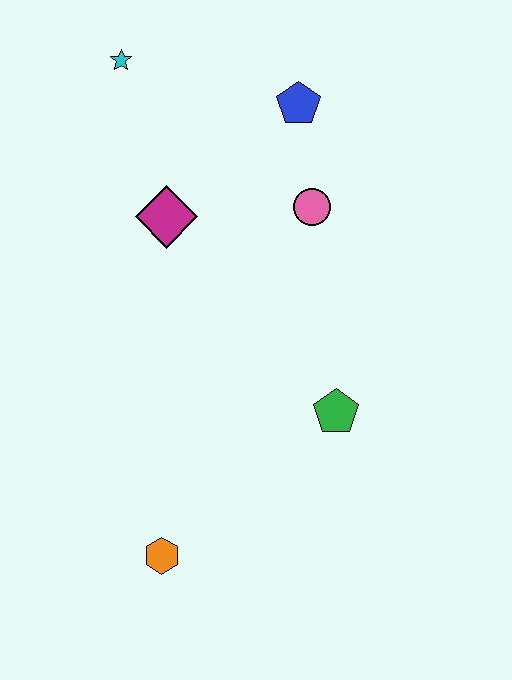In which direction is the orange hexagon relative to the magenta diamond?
The orange hexagon is below the magenta diamond.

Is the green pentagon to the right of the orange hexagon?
Yes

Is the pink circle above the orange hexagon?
Yes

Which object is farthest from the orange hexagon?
The cyan star is farthest from the orange hexagon.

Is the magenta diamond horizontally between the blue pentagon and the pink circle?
No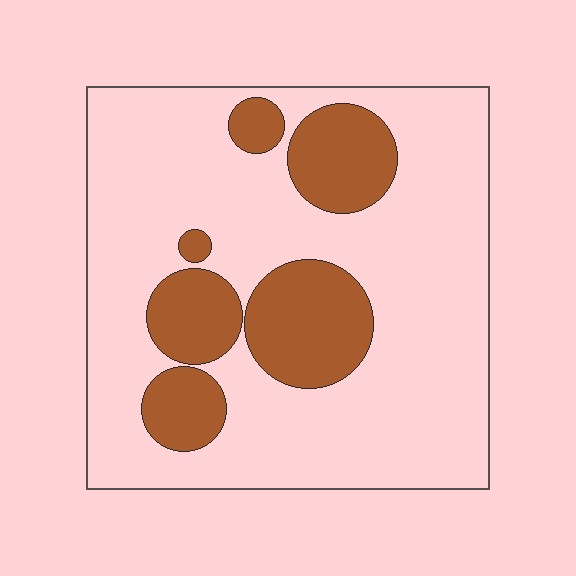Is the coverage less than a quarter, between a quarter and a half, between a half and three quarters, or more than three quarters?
Less than a quarter.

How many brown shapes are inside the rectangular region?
6.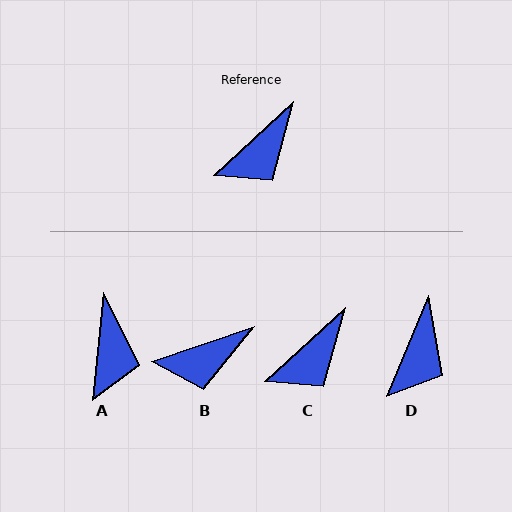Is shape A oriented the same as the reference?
No, it is off by about 42 degrees.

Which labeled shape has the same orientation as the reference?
C.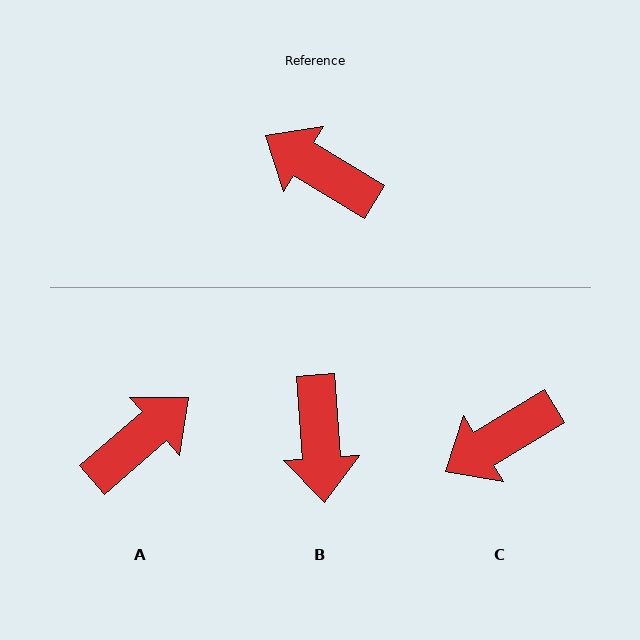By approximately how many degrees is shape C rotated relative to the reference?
Approximately 62 degrees counter-clockwise.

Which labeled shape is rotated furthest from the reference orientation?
B, about 125 degrees away.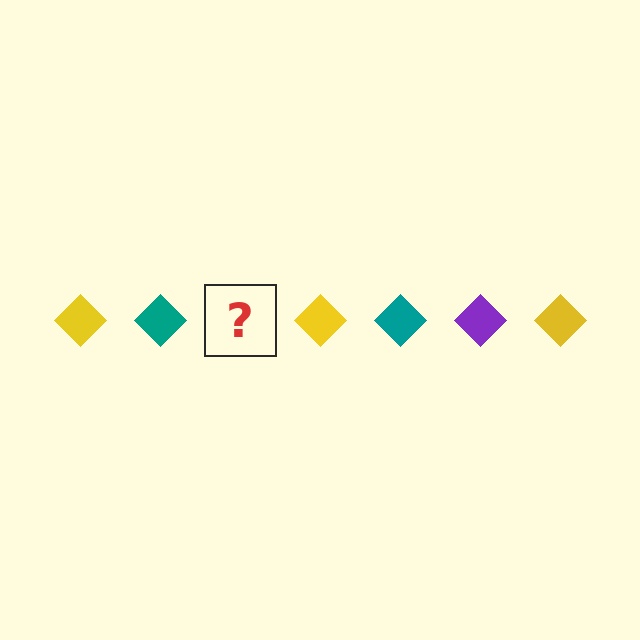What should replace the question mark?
The question mark should be replaced with a purple diamond.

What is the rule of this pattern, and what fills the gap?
The rule is that the pattern cycles through yellow, teal, purple diamonds. The gap should be filled with a purple diamond.